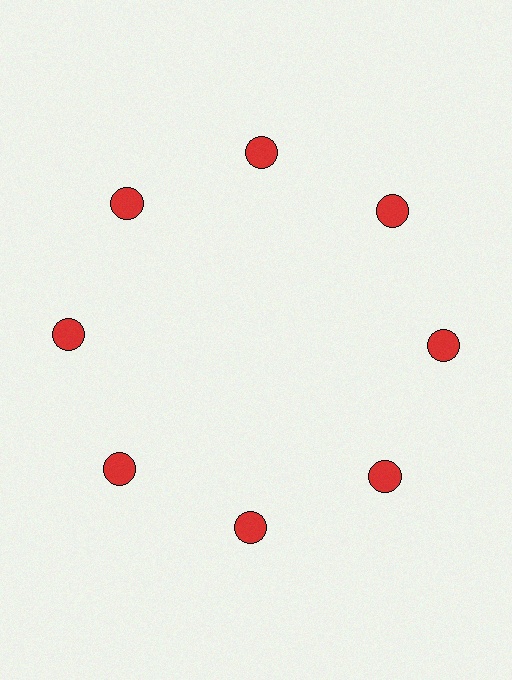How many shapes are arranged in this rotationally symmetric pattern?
There are 8 shapes, arranged in 8 groups of 1.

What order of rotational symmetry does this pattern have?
This pattern has 8-fold rotational symmetry.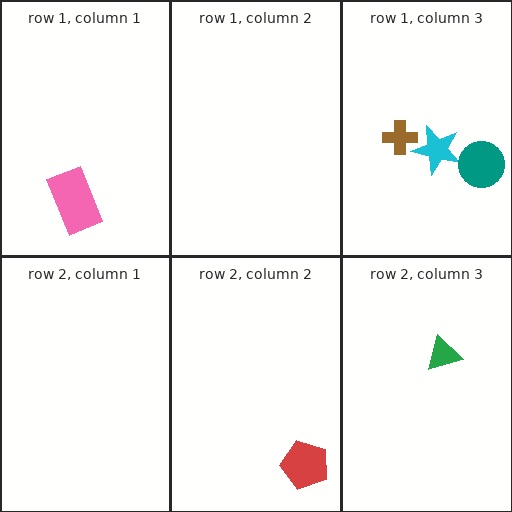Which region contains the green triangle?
The row 2, column 3 region.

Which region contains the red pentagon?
The row 2, column 2 region.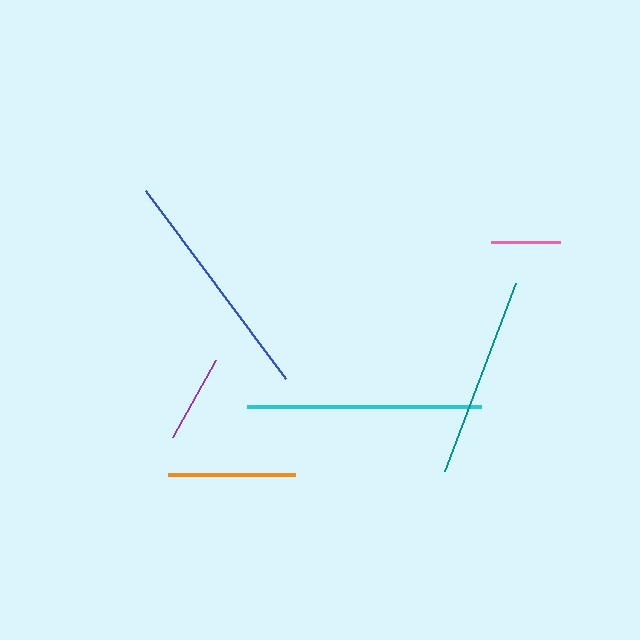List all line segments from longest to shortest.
From longest to shortest: blue, cyan, teal, orange, purple, pink.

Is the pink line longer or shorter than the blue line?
The blue line is longer than the pink line.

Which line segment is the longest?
The blue line is the longest at approximately 235 pixels.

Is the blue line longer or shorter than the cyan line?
The blue line is longer than the cyan line.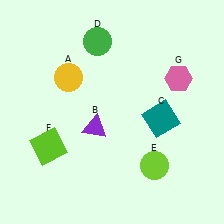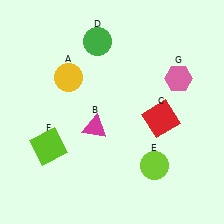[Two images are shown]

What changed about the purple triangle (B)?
In Image 1, B is purple. In Image 2, it changed to magenta.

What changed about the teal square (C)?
In Image 1, C is teal. In Image 2, it changed to red.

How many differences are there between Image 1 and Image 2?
There are 2 differences between the two images.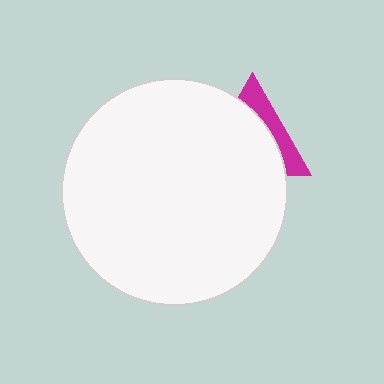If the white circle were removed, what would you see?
You would see the complete magenta triangle.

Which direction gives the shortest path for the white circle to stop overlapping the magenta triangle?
Moving toward the lower-left gives the shortest separation.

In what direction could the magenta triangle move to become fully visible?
The magenta triangle could move toward the upper-right. That would shift it out from behind the white circle entirely.